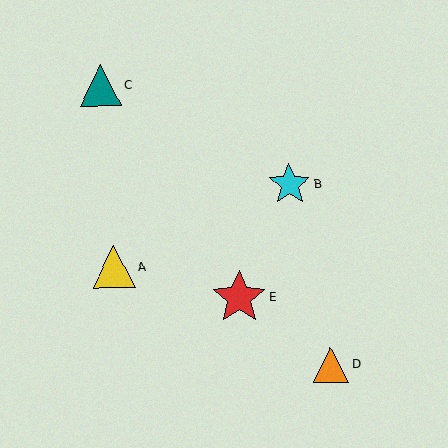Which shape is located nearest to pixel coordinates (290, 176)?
The cyan star (labeled B) at (290, 184) is nearest to that location.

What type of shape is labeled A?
Shape A is a yellow triangle.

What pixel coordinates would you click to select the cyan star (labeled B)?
Click at (290, 184) to select the cyan star B.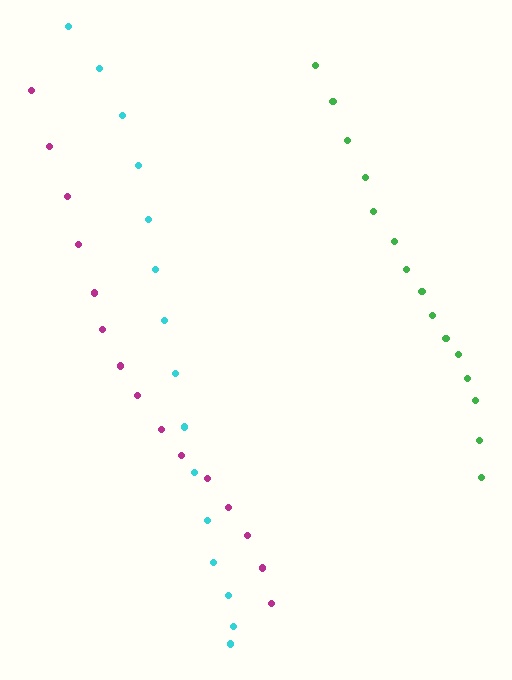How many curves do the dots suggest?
There are 3 distinct paths.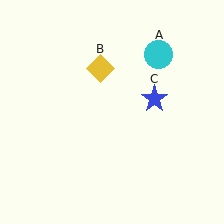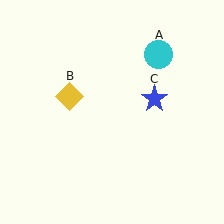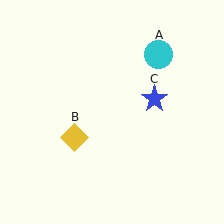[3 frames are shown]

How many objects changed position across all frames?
1 object changed position: yellow diamond (object B).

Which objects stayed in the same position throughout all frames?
Cyan circle (object A) and blue star (object C) remained stationary.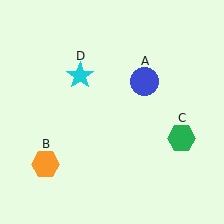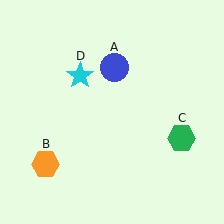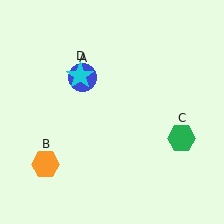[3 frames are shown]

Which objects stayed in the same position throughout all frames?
Orange hexagon (object B) and green hexagon (object C) and cyan star (object D) remained stationary.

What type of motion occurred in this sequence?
The blue circle (object A) rotated counterclockwise around the center of the scene.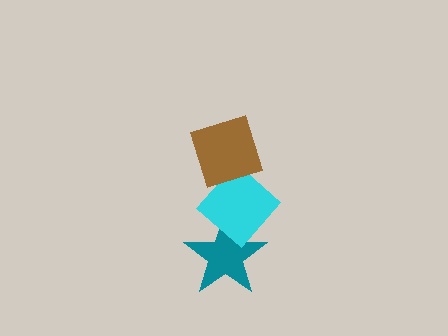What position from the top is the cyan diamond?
The cyan diamond is 2nd from the top.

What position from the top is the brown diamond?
The brown diamond is 1st from the top.